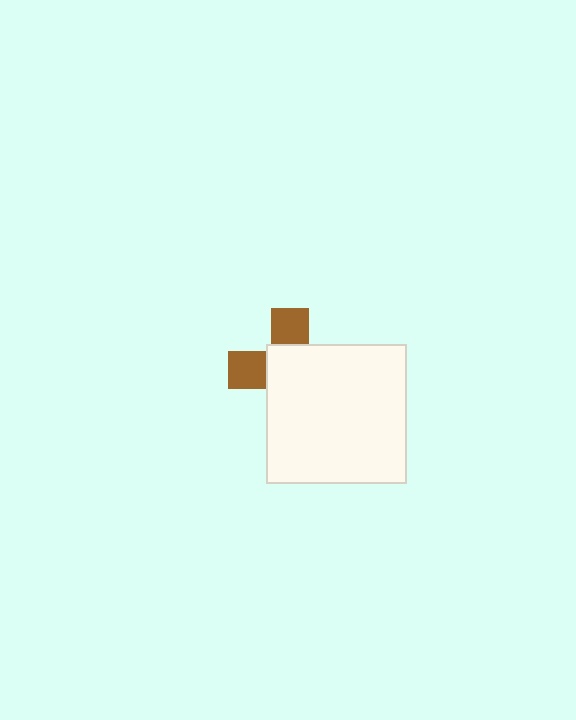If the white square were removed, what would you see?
You would see the complete brown cross.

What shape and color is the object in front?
The object in front is a white square.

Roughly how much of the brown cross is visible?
A small part of it is visible (roughly 35%).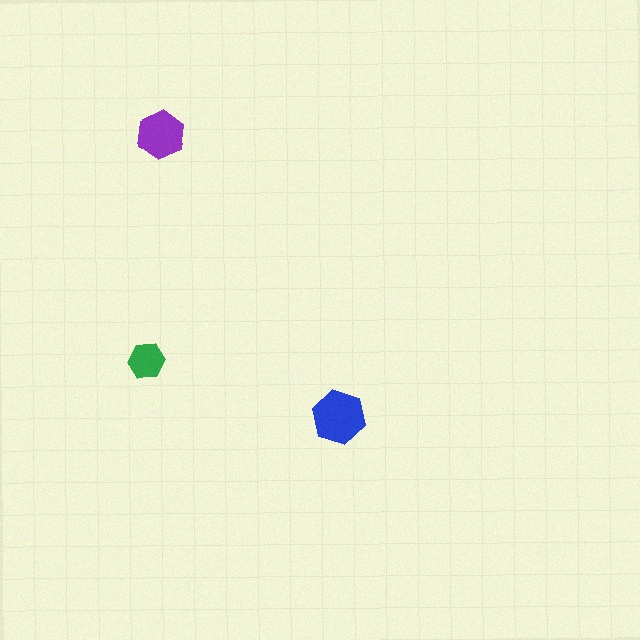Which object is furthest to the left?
The green hexagon is leftmost.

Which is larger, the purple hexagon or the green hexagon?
The purple one.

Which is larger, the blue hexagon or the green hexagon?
The blue one.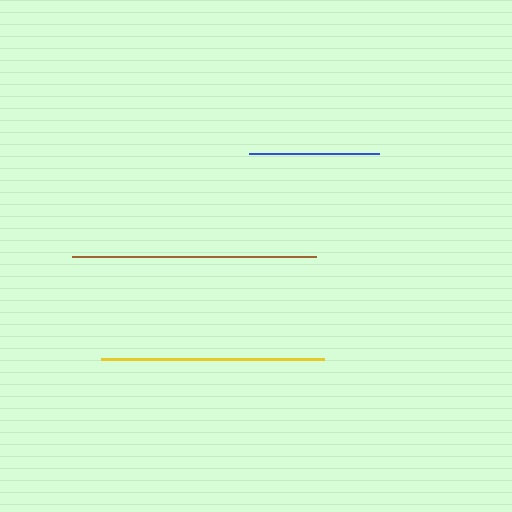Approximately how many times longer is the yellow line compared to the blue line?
The yellow line is approximately 1.7 times the length of the blue line.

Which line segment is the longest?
The brown line is the longest at approximately 244 pixels.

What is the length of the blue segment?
The blue segment is approximately 130 pixels long.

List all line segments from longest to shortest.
From longest to shortest: brown, yellow, blue.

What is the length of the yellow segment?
The yellow segment is approximately 223 pixels long.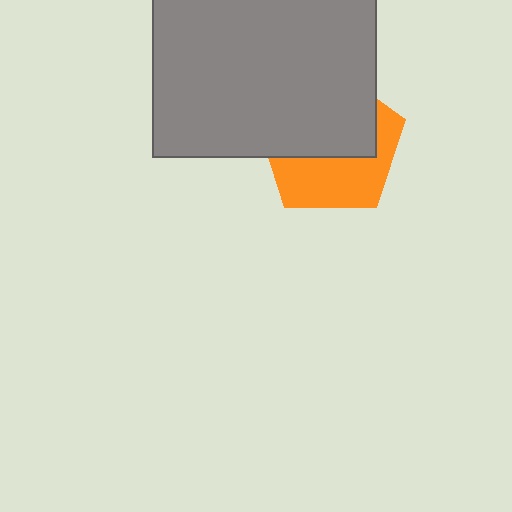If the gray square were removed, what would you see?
You would see the complete orange pentagon.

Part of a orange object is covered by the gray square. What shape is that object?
It is a pentagon.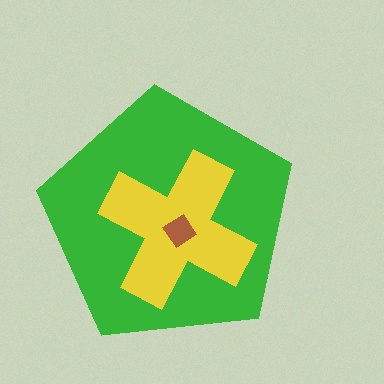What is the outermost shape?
The green pentagon.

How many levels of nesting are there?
3.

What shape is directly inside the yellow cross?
The brown diamond.